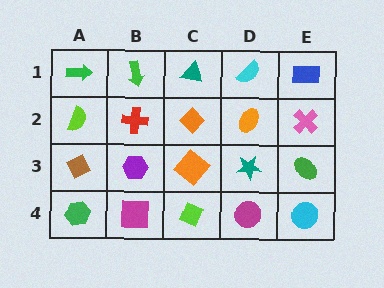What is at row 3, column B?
A purple hexagon.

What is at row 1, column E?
A blue rectangle.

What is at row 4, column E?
A cyan circle.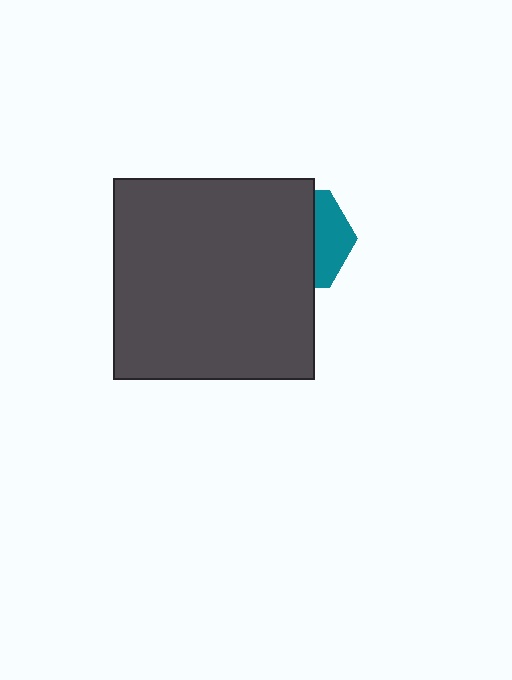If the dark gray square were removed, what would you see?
You would see the complete teal hexagon.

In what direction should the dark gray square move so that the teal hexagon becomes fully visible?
The dark gray square should move left. That is the shortest direction to clear the overlap and leave the teal hexagon fully visible.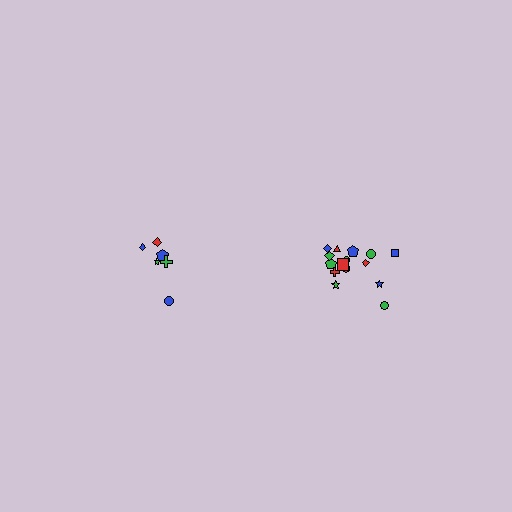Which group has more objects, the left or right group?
The right group.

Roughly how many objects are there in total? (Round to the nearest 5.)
Roughly 20 objects in total.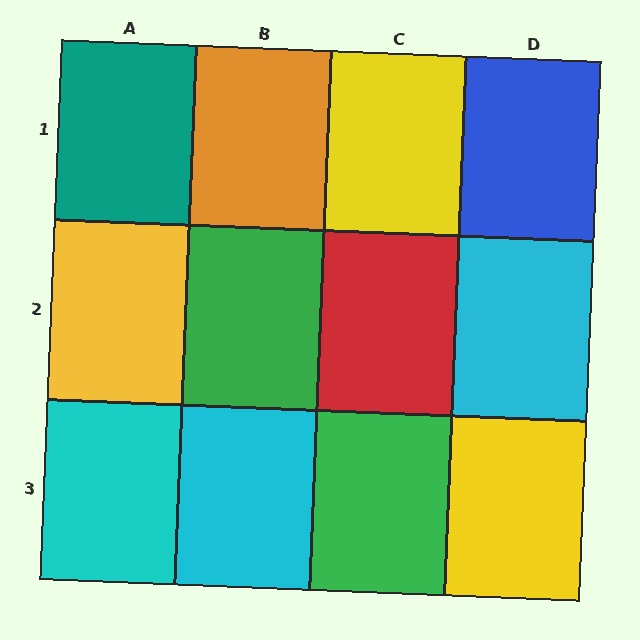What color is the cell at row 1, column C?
Yellow.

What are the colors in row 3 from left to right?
Cyan, cyan, green, yellow.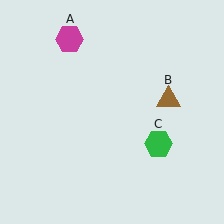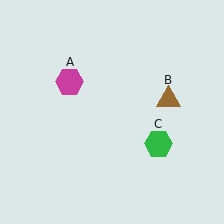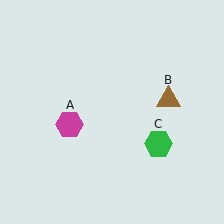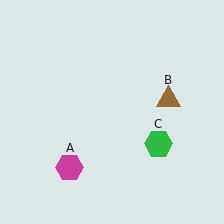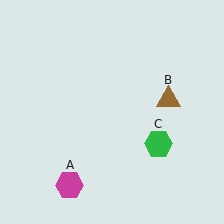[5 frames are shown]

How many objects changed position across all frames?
1 object changed position: magenta hexagon (object A).